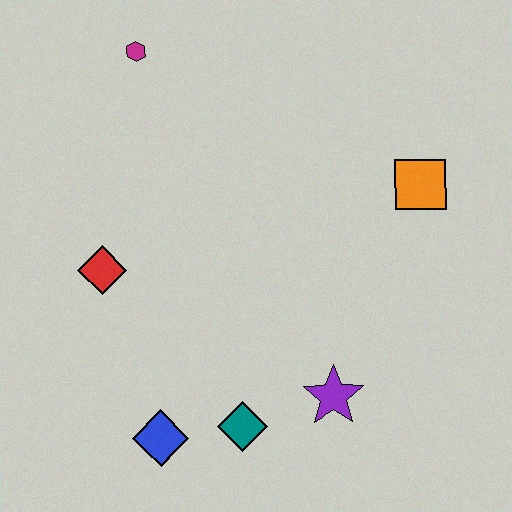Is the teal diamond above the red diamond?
No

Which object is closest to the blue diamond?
The teal diamond is closest to the blue diamond.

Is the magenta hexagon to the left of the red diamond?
No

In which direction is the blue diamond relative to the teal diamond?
The blue diamond is to the left of the teal diamond.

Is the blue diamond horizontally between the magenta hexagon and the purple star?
Yes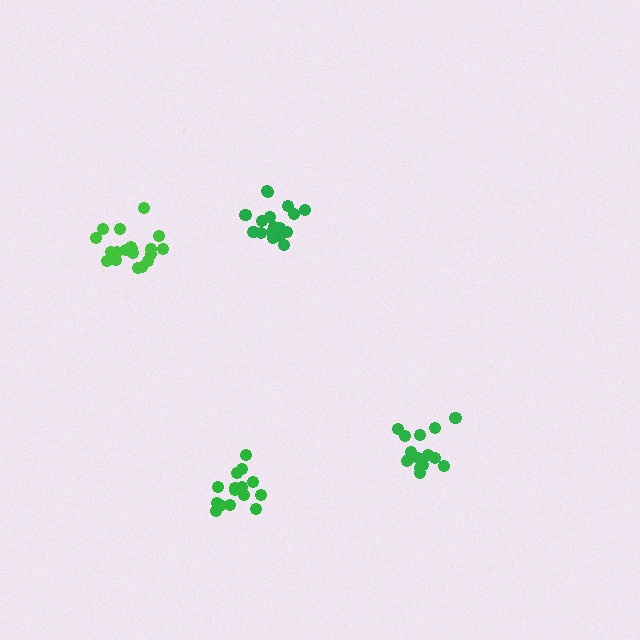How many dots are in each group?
Group 1: 17 dots, Group 2: 19 dots, Group 3: 16 dots, Group 4: 15 dots (67 total).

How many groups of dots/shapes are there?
There are 4 groups.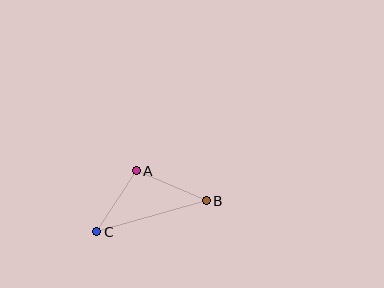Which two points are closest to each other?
Points A and C are closest to each other.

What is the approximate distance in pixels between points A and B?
The distance between A and B is approximately 76 pixels.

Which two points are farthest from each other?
Points B and C are farthest from each other.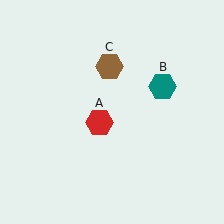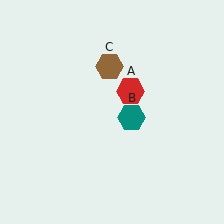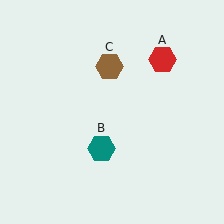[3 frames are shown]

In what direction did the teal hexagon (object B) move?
The teal hexagon (object B) moved down and to the left.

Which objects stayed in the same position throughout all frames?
Brown hexagon (object C) remained stationary.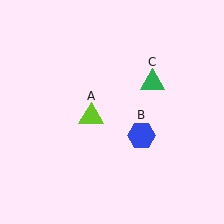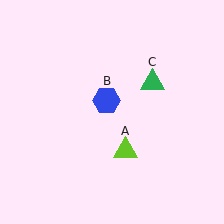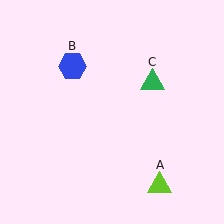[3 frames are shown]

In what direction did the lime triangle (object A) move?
The lime triangle (object A) moved down and to the right.